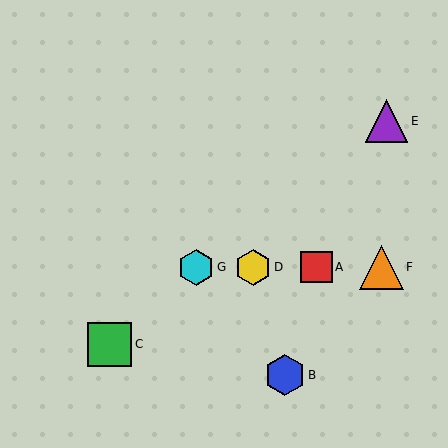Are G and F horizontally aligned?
Yes, both are at y≈267.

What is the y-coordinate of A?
Object A is at y≈267.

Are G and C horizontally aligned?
No, G is at y≈267 and C is at y≈344.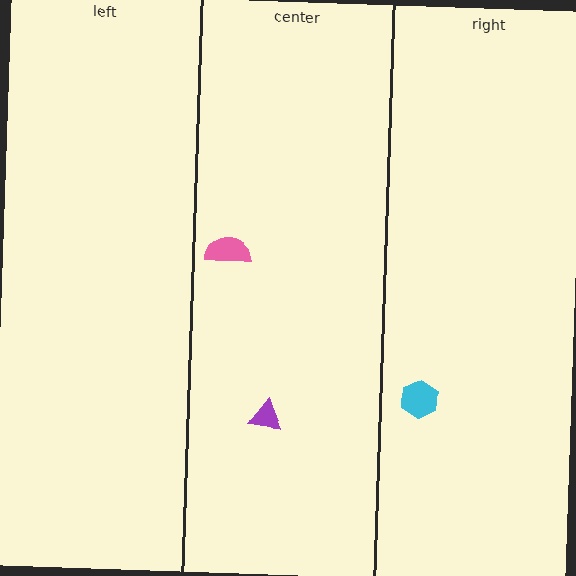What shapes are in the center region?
The purple triangle, the pink semicircle.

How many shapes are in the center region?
2.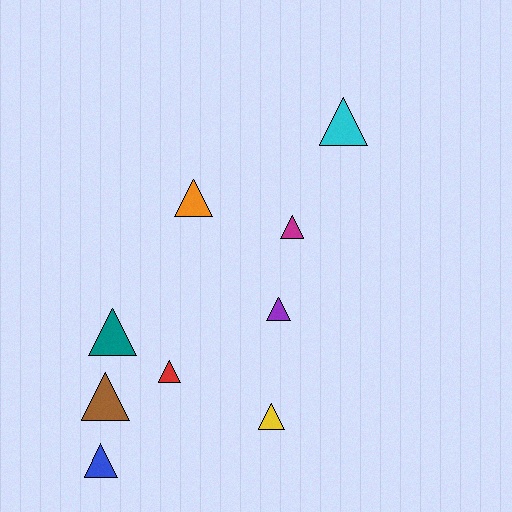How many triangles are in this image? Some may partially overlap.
There are 9 triangles.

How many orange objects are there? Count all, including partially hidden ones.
There is 1 orange object.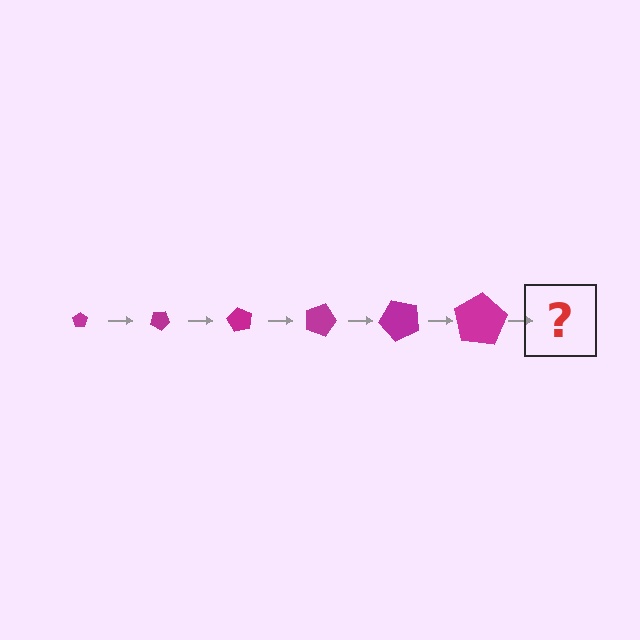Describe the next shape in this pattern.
It should be a pentagon, larger than the previous one and rotated 180 degrees from the start.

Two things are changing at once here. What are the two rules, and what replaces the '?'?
The two rules are that the pentagon grows larger each step and it rotates 30 degrees each step. The '?' should be a pentagon, larger than the previous one and rotated 180 degrees from the start.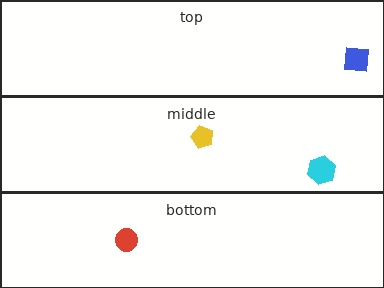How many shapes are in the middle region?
2.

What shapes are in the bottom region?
The red circle.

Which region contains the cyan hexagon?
The middle region.